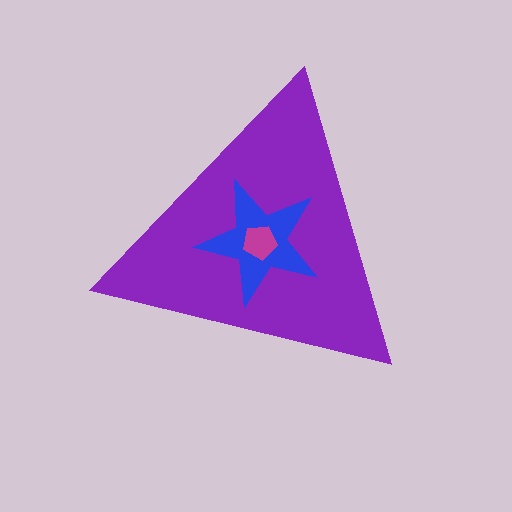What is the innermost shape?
The magenta pentagon.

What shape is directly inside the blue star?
The magenta pentagon.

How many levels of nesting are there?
3.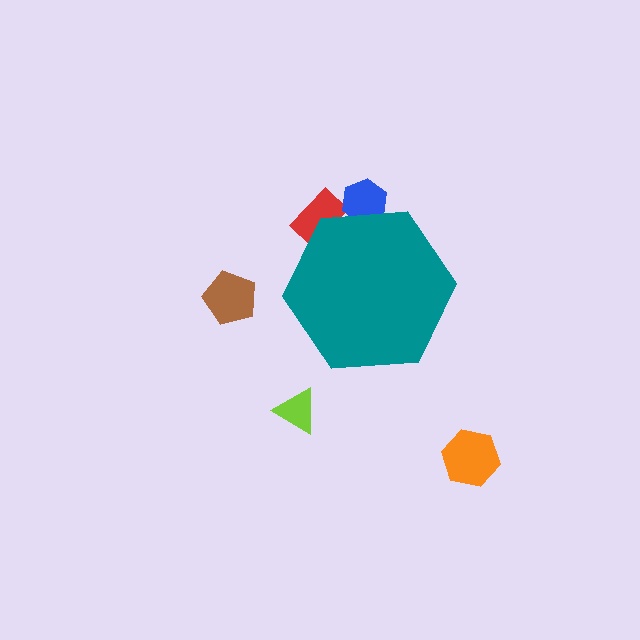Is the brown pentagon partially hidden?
No, the brown pentagon is fully visible.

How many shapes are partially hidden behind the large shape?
2 shapes are partially hidden.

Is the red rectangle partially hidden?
Yes, the red rectangle is partially hidden behind the teal hexagon.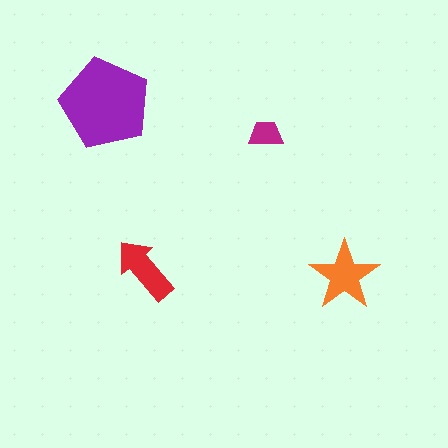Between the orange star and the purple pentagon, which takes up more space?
The purple pentagon.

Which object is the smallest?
The magenta trapezoid.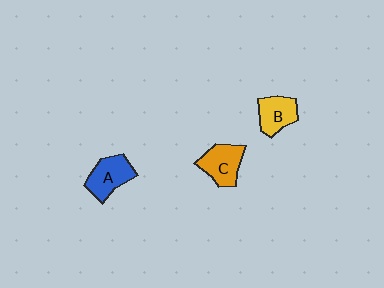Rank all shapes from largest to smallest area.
From largest to smallest: A (blue), C (orange), B (yellow).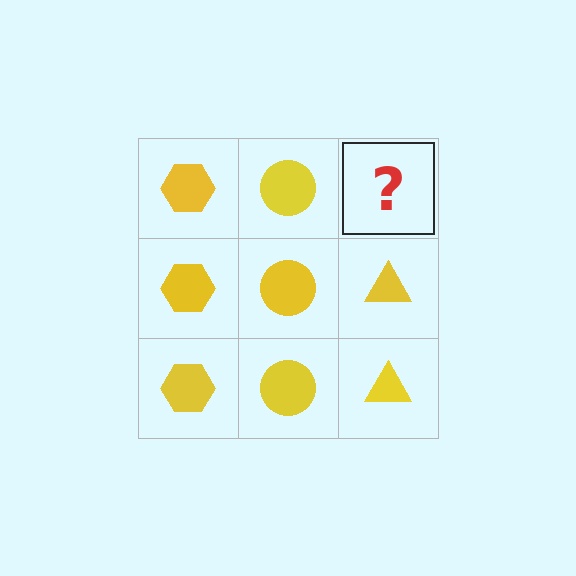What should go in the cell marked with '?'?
The missing cell should contain a yellow triangle.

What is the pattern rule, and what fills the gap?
The rule is that each column has a consistent shape. The gap should be filled with a yellow triangle.